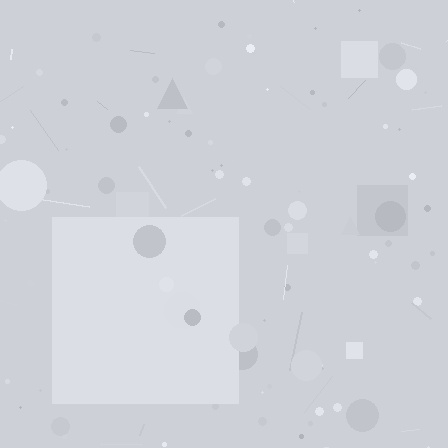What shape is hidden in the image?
A square is hidden in the image.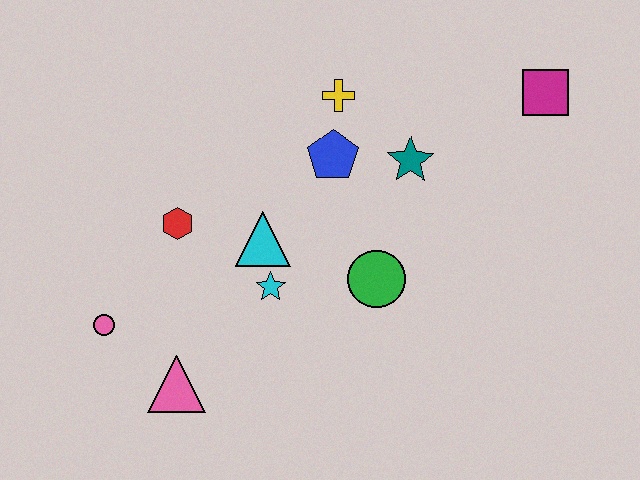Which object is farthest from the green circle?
The pink circle is farthest from the green circle.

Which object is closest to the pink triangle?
The pink circle is closest to the pink triangle.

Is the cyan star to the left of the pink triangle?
No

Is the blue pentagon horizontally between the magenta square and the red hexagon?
Yes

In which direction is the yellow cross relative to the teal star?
The yellow cross is to the left of the teal star.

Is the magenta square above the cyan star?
Yes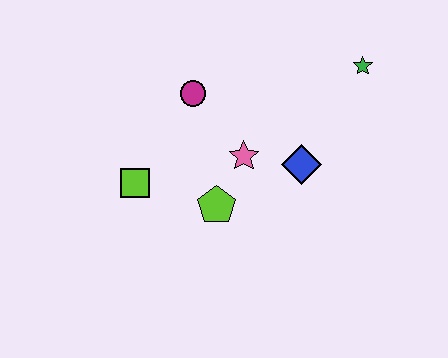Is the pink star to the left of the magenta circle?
No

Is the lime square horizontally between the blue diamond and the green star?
No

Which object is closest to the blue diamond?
The pink star is closest to the blue diamond.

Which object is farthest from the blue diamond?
The lime square is farthest from the blue diamond.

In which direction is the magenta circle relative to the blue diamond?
The magenta circle is to the left of the blue diamond.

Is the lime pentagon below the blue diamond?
Yes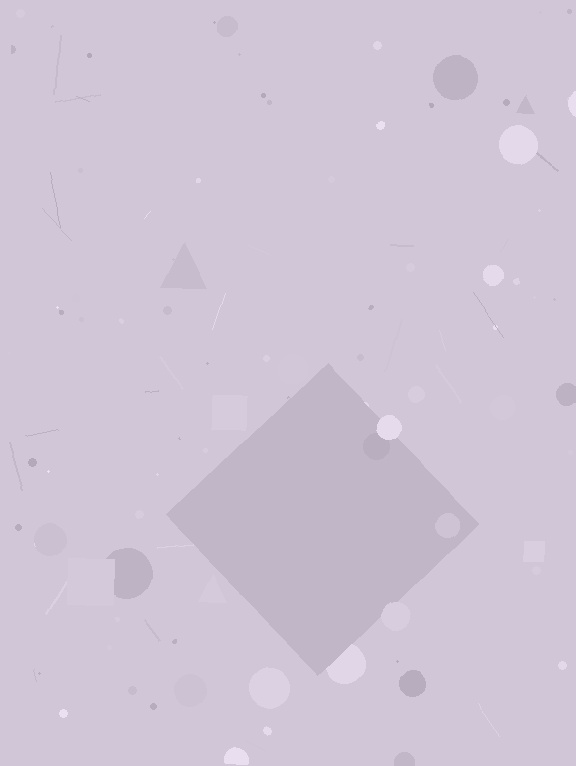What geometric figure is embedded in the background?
A diamond is embedded in the background.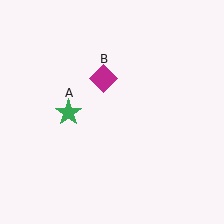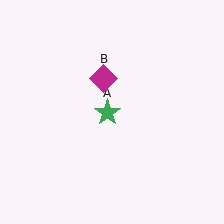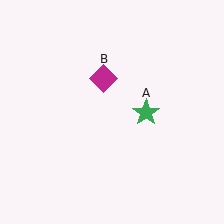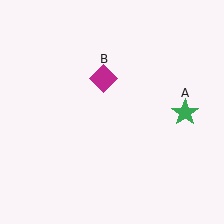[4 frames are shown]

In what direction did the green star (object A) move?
The green star (object A) moved right.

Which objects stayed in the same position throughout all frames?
Magenta diamond (object B) remained stationary.